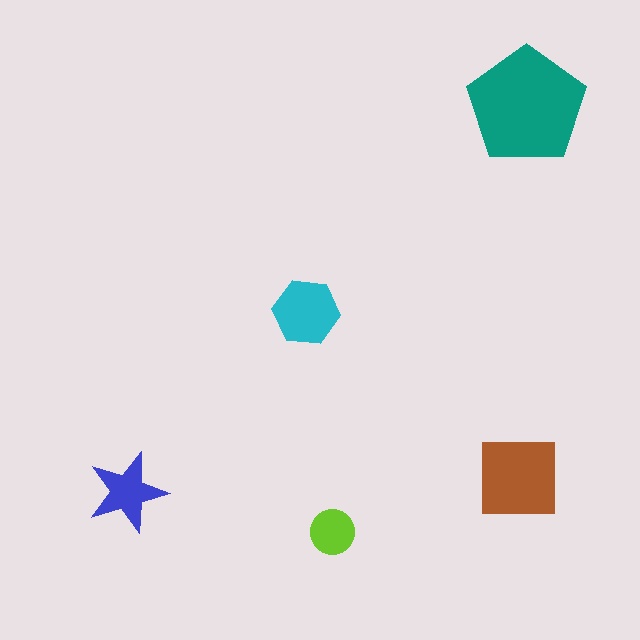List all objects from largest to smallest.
The teal pentagon, the brown square, the cyan hexagon, the blue star, the lime circle.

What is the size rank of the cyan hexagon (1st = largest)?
3rd.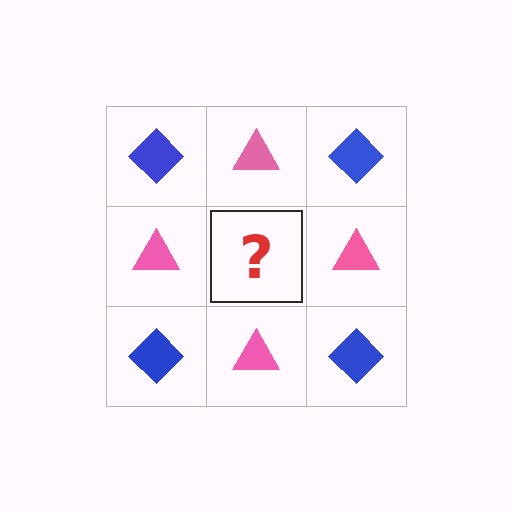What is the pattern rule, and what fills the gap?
The rule is that it alternates blue diamond and pink triangle in a checkerboard pattern. The gap should be filled with a blue diamond.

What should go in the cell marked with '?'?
The missing cell should contain a blue diamond.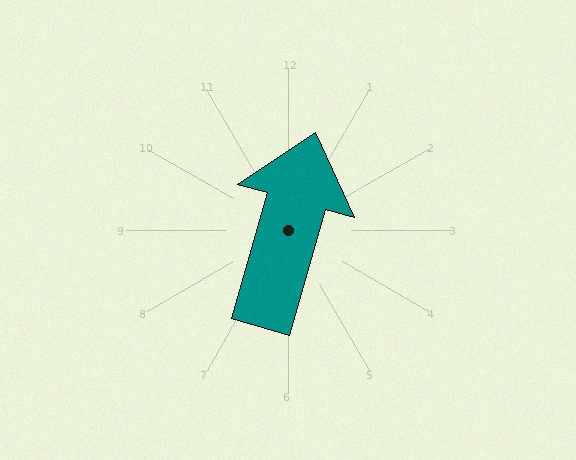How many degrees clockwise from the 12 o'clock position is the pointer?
Approximately 16 degrees.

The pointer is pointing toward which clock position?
Roughly 1 o'clock.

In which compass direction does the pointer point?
North.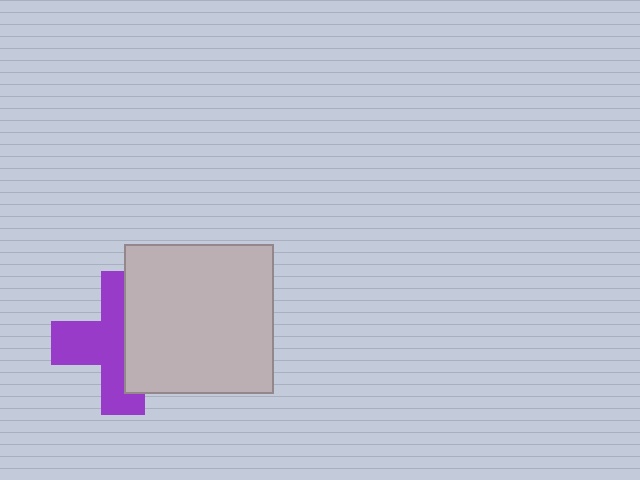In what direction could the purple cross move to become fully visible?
The purple cross could move left. That would shift it out from behind the light gray square entirely.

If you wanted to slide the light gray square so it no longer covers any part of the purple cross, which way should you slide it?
Slide it right — that is the most direct way to separate the two shapes.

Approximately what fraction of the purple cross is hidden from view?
Roughly 45% of the purple cross is hidden behind the light gray square.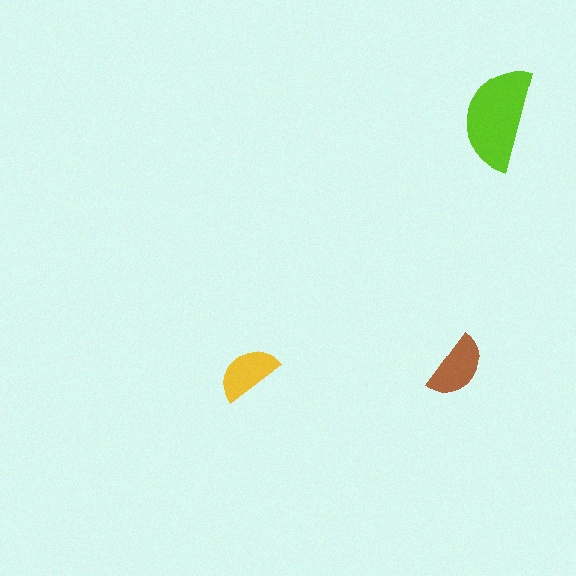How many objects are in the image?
There are 3 objects in the image.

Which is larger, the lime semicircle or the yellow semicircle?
The lime one.